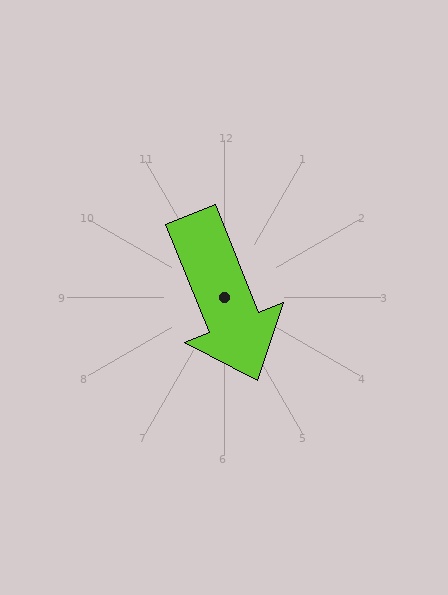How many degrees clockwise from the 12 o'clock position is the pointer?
Approximately 158 degrees.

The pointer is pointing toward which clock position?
Roughly 5 o'clock.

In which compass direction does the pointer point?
South.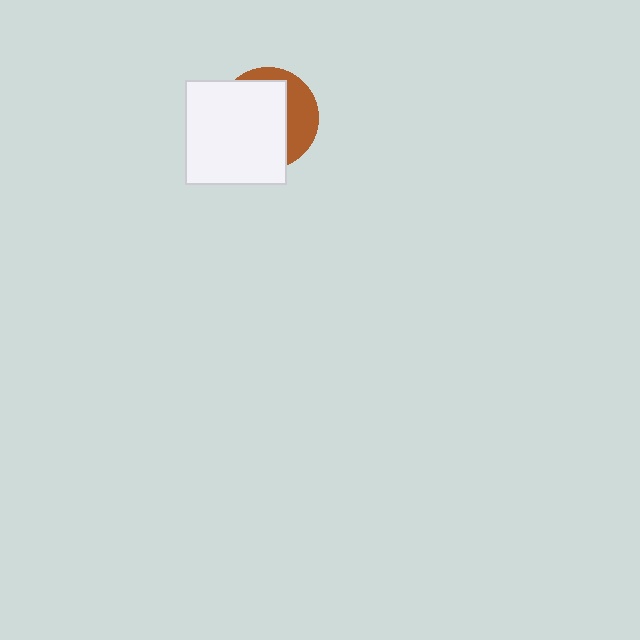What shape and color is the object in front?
The object in front is a white rectangle.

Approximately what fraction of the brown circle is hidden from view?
Roughly 68% of the brown circle is hidden behind the white rectangle.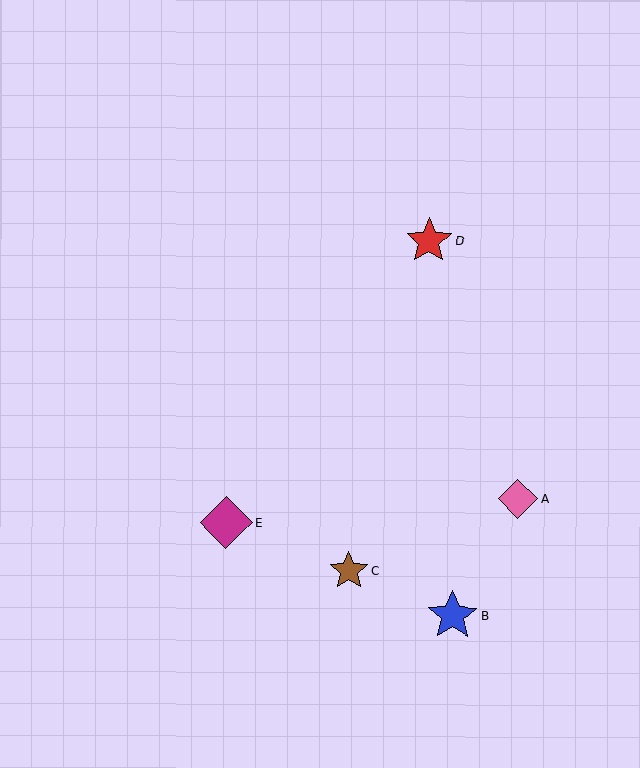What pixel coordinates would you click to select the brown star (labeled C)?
Click at (349, 571) to select the brown star C.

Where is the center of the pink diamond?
The center of the pink diamond is at (517, 499).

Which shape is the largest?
The magenta diamond (labeled E) is the largest.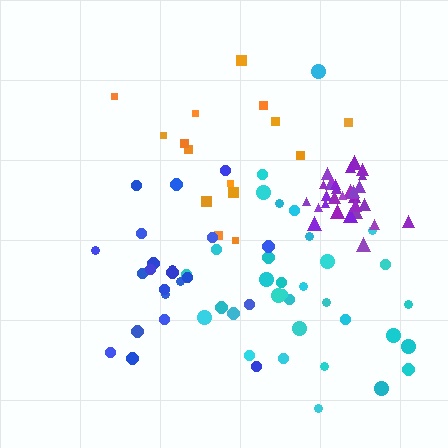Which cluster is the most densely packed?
Purple.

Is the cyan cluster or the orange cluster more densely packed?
Cyan.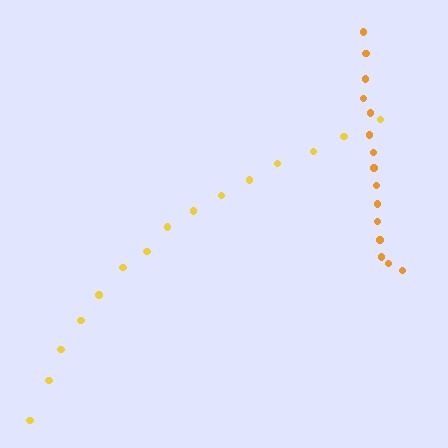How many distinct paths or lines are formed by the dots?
There are 2 distinct paths.